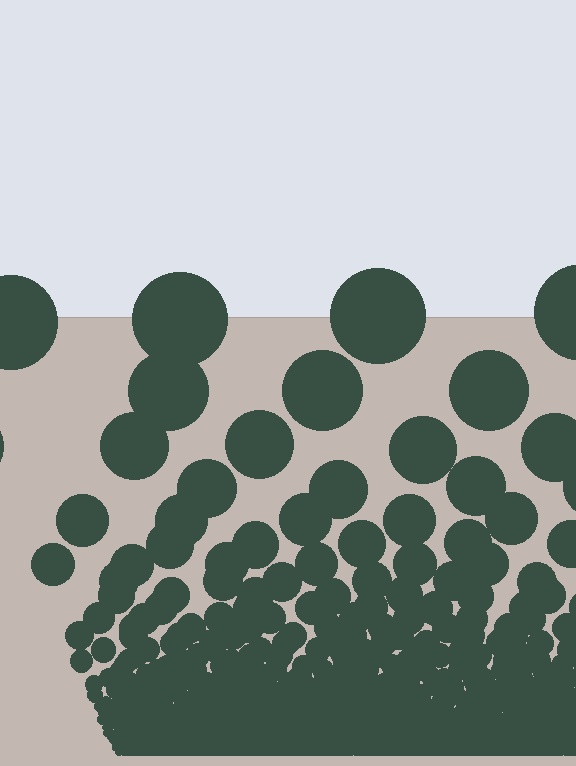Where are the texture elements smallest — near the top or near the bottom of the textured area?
Near the bottom.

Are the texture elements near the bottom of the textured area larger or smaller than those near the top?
Smaller. The gradient is inverted — elements near the bottom are smaller and denser.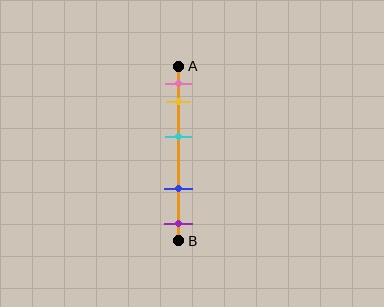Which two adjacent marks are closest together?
The pink and yellow marks are the closest adjacent pair.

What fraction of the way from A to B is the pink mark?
The pink mark is approximately 10% (0.1) of the way from A to B.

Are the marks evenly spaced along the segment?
No, the marks are not evenly spaced.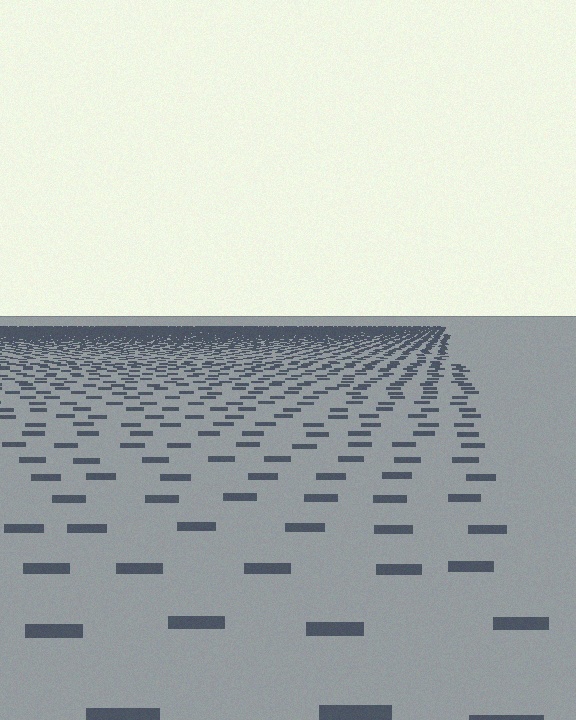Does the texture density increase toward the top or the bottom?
Density increases toward the top.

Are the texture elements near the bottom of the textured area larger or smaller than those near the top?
Larger. Near the bottom, elements are closer to the viewer and appear at a bigger on-screen size.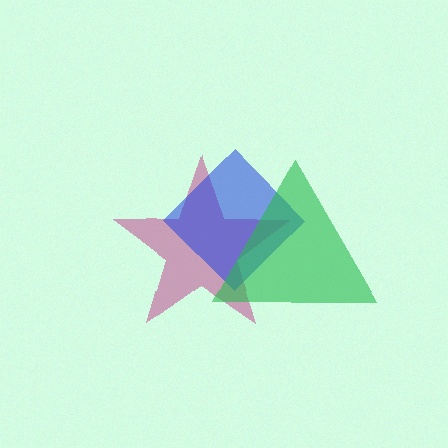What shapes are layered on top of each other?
The layered shapes are: a magenta star, a blue diamond, a green triangle.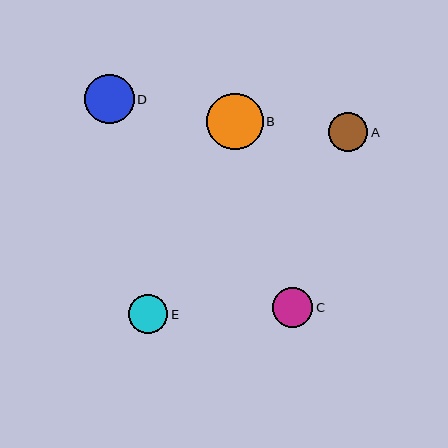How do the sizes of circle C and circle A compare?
Circle C and circle A are approximately the same size.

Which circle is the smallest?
Circle A is the smallest with a size of approximately 39 pixels.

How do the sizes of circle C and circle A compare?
Circle C and circle A are approximately the same size.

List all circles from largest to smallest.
From largest to smallest: B, D, C, E, A.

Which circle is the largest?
Circle B is the largest with a size of approximately 56 pixels.